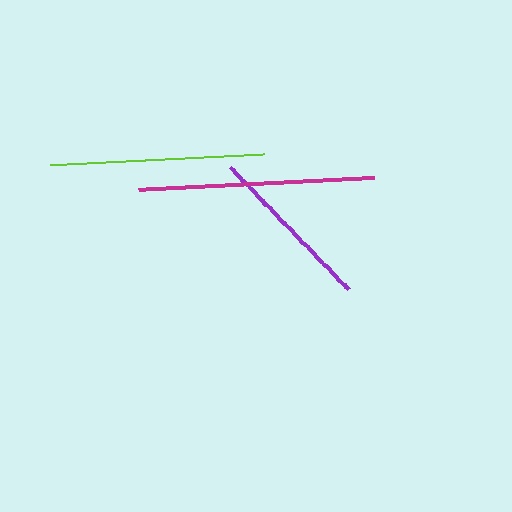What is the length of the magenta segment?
The magenta segment is approximately 236 pixels long.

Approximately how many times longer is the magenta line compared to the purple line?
The magenta line is approximately 1.4 times the length of the purple line.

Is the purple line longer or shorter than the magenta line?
The magenta line is longer than the purple line.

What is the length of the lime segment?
The lime segment is approximately 215 pixels long.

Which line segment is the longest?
The magenta line is the longest at approximately 236 pixels.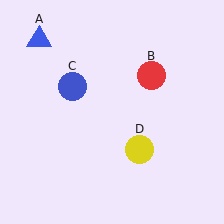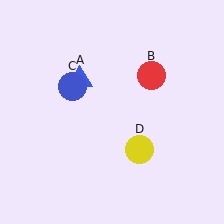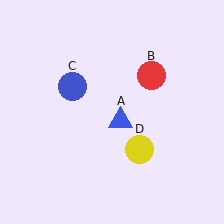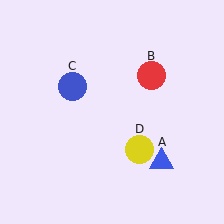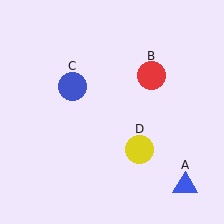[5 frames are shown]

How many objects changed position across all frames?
1 object changed position: blue triangle (object A).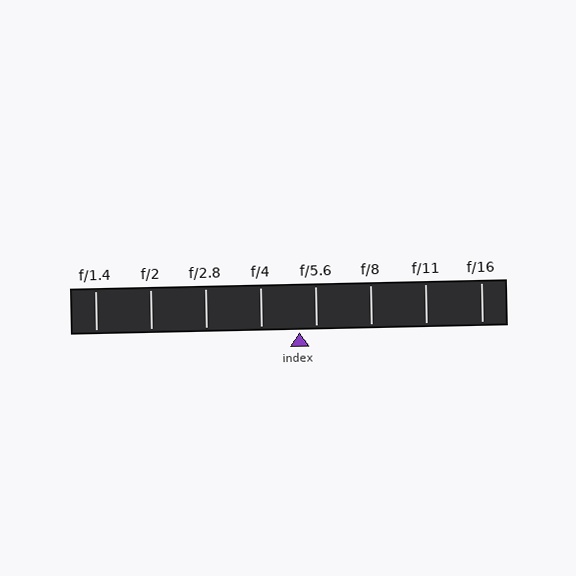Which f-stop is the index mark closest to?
The index mark is closest to f/5.6.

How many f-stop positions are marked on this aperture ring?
There are 8 f-stop positions marked.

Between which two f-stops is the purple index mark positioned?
The index mark is between f/4 and f/5.6.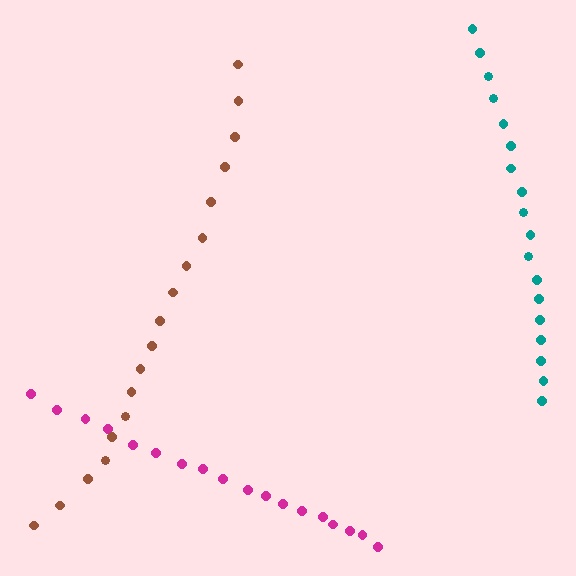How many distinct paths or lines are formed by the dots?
There are 3 distinct paths.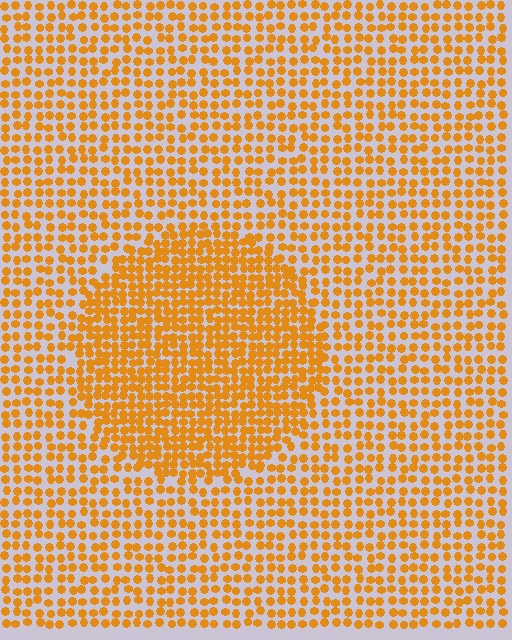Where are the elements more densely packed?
The elements are more densely packed inside the circle boundary.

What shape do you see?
I see a circle.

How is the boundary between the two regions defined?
The boundary is defined by a change in element density (approximately 1.7x ratio). All elements are the same color, size, and shape.